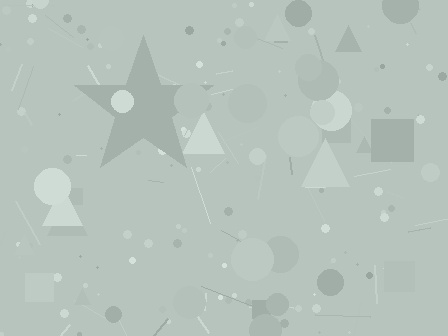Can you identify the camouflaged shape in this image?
The camouflaged shape is a star.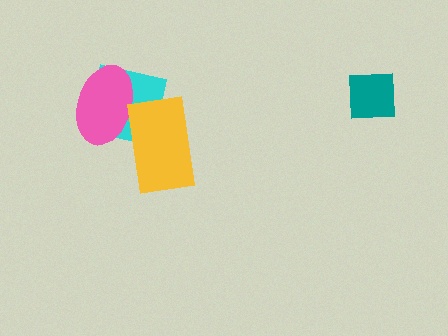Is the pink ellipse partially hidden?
Yes, it is partially covered by another shape.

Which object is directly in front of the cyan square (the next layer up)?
The pink ellipse is directly in front of the cyan square.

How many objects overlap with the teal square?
0 objects overlap with the teal square.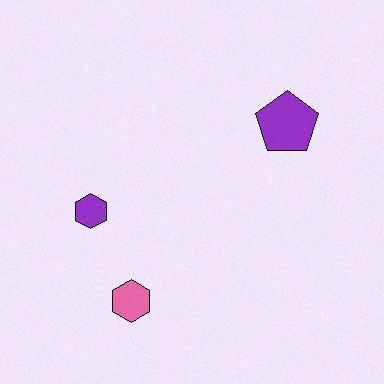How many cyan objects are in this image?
There are no cyan objects.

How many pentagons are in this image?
There is 1 pentagon.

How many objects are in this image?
There are 3 objects.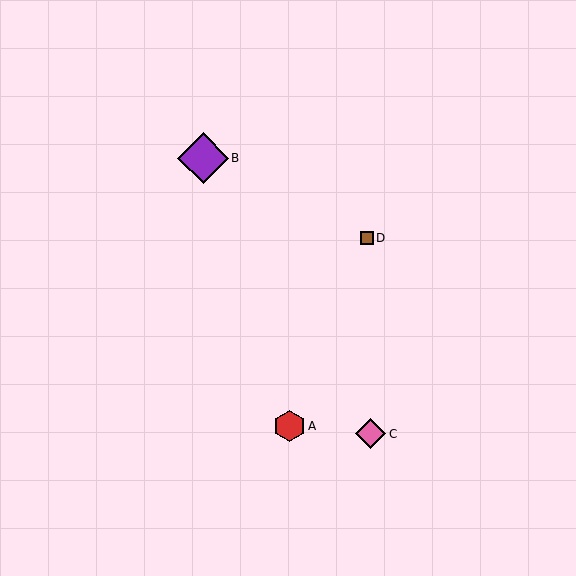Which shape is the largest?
The purple diamond (labeled B) is the largest.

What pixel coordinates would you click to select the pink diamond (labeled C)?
Click at (370, 434) to select the pink diamond C.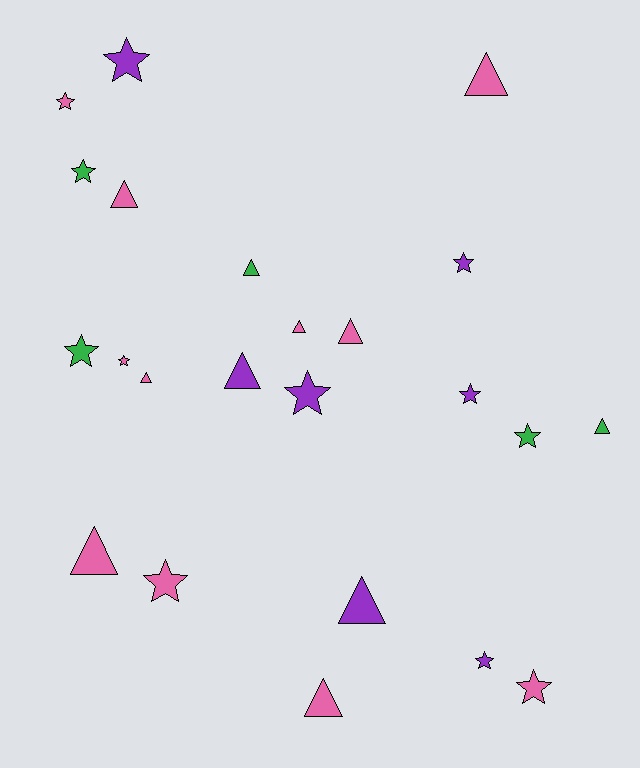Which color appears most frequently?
Pink, with 11 objects.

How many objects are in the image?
There are 23 objects.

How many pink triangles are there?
There are 7 pink triangles.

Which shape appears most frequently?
Star, with 12 objects.